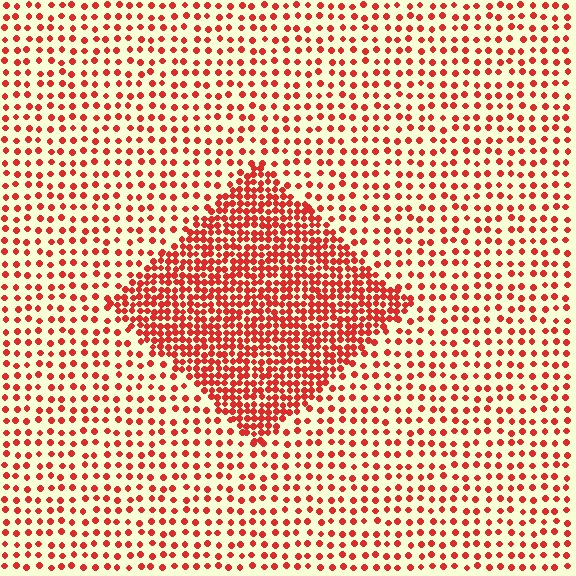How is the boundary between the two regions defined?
The boundary is defined by a change in element density (approximately 2.5x ratio). All elements are the same color, size, and shape.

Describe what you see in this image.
The image contains small red elements arranged at two different densities. A diamond-shaped region is visible where the elements are more densely packed than the surrounding area.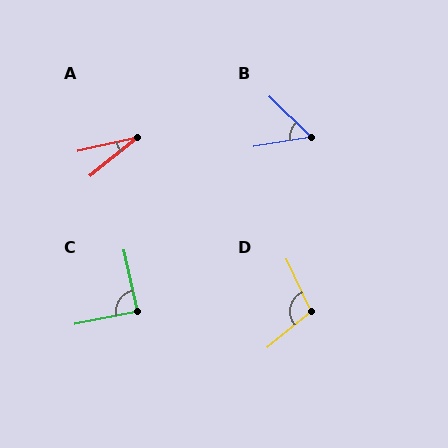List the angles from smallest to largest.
A (26°), B (54°), C (89°), D (104°).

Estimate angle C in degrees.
Approximately 89 degrees.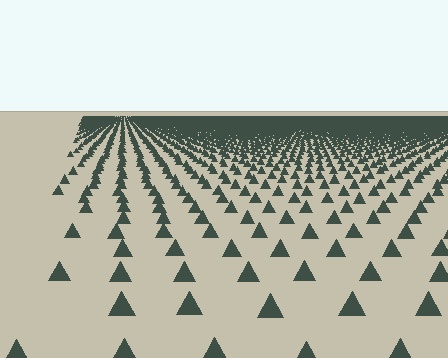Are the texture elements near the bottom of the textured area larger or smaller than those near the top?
Larger. Near the bottom, elements are closer to the viewer and appear at a bigger on-screen size.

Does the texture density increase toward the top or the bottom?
Density increases toward the top.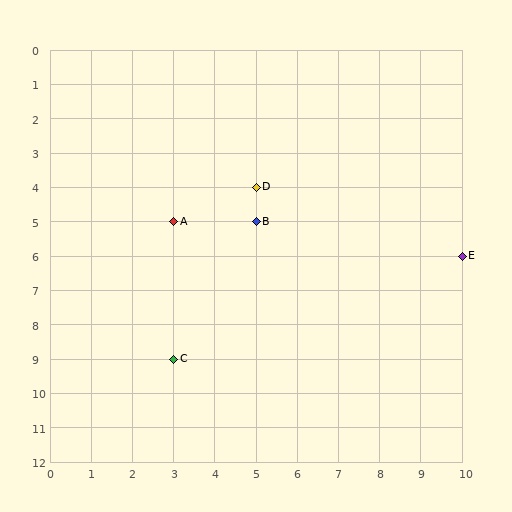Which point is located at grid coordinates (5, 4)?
Point D is at (5, 4).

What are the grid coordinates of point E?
Point E is at grid coordinates (10, 6).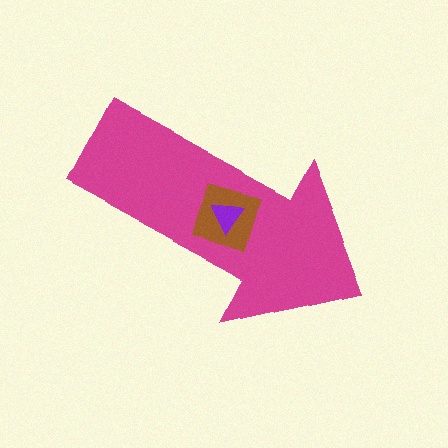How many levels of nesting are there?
3.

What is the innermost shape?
The purple triangle.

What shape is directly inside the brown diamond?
The purple triangle.